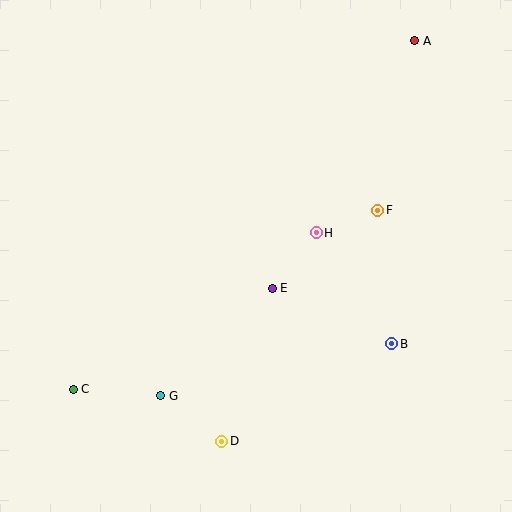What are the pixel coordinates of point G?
Point G is at (161, 396).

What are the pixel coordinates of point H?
Point H is at (316, 233).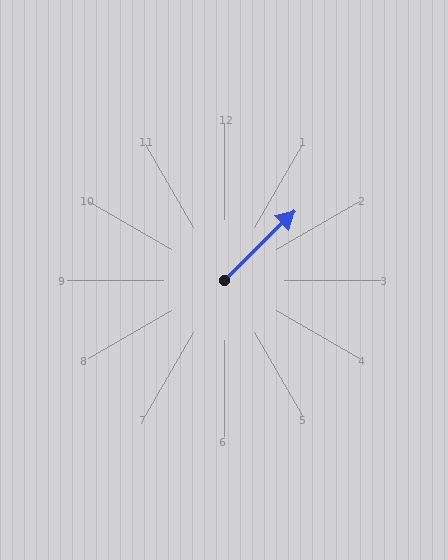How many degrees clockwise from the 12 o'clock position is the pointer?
Approximately 45 degrees.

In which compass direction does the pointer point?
Northeast.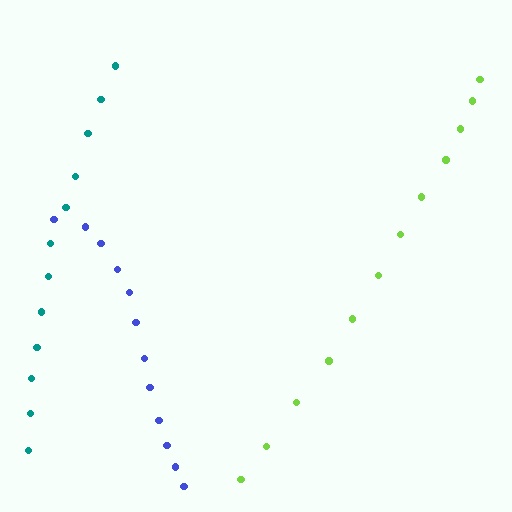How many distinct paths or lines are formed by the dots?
There are 3 distinct paths.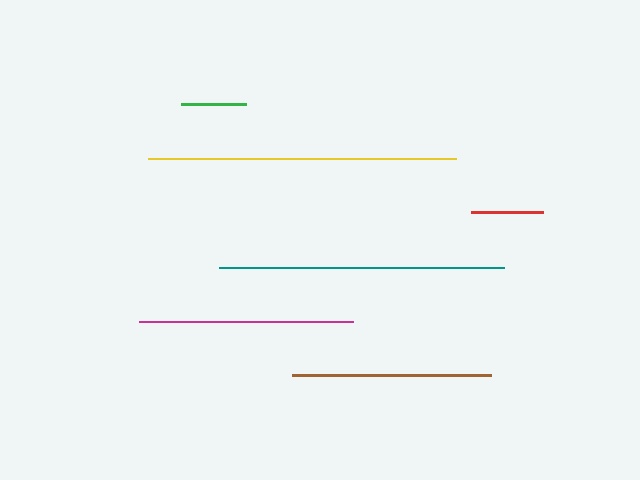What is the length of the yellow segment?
The yellow segment is approximately 308 pixels long.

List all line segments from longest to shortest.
From longest to shortest: yellow, teal, magenta, brown, red, green.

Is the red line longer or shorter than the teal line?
The teal line is longer than the red line.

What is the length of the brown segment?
The brown segment is approximately 199 pixels long.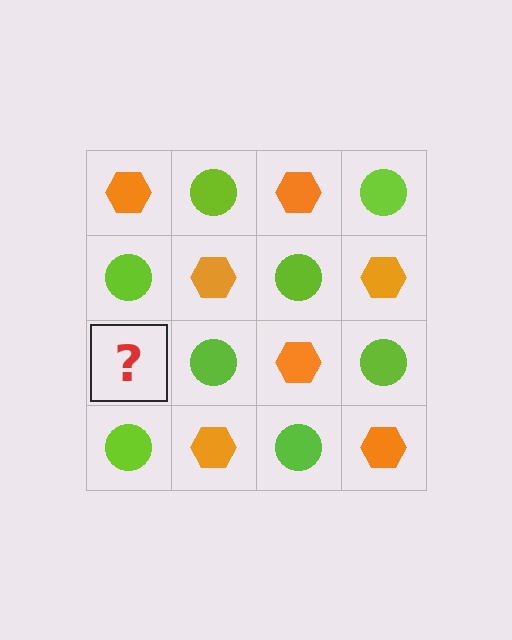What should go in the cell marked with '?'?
The missing cell should contain an orange hexagon.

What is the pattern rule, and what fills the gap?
The rule is that it alternates orange hexagon and lime circle in a checkerboard pattern. The gap should be filled with an orange hexagon.